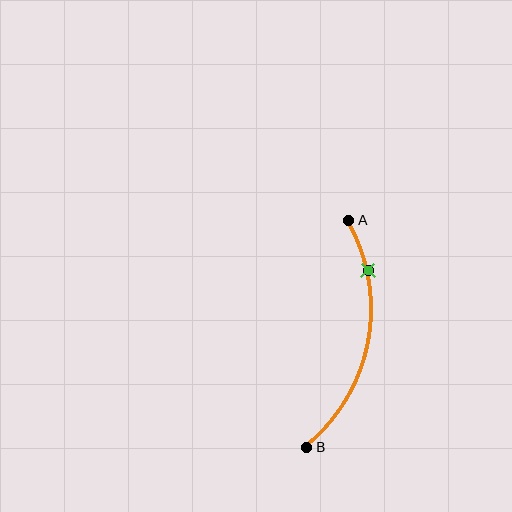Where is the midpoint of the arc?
The arc midpoint is the point on the curve farthest from the straight line joining A and B. It sits to the right of that line.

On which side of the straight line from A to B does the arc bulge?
The arc bulges to the right of the straight line connecting A and B.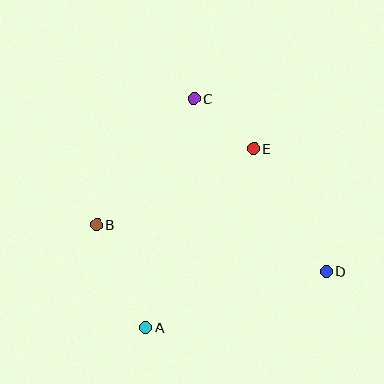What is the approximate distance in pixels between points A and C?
The distance between A and C is approximately 234 pixels.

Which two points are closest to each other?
Points C and E are closest to each other.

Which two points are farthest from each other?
Points B and D are farthest from each other.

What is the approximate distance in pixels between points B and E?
The distance between B and E is approximately 174 pixels.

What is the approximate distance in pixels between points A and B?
The distance between A and B is approximately 114 pixels.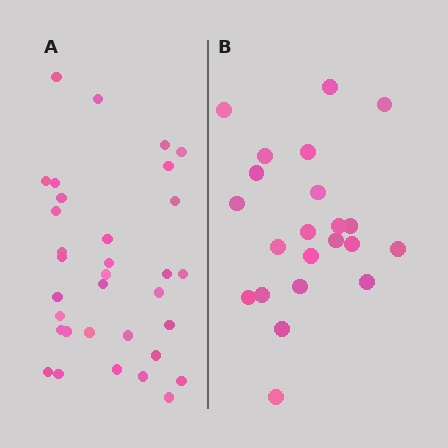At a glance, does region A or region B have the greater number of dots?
Region A (the left region) has more dots.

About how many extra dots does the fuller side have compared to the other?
Region A has roughly 12 or so more dots than region B.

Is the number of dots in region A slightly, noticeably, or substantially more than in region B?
Region A has substantially more. The ratio is roughly 1.5 to 1.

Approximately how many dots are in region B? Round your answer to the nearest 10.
About 20 dots. (The exact count is 22, which rounds to 20.)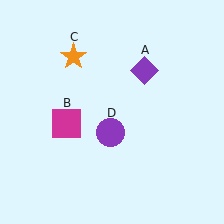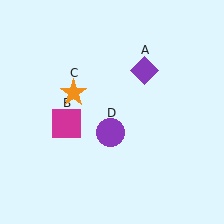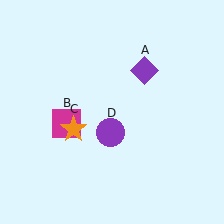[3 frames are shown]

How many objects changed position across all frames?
1 object changed position: orange star (object C).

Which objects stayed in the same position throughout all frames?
Purple diamond (object A) and magenta square (object B) and purple circle (object D) remained stationary.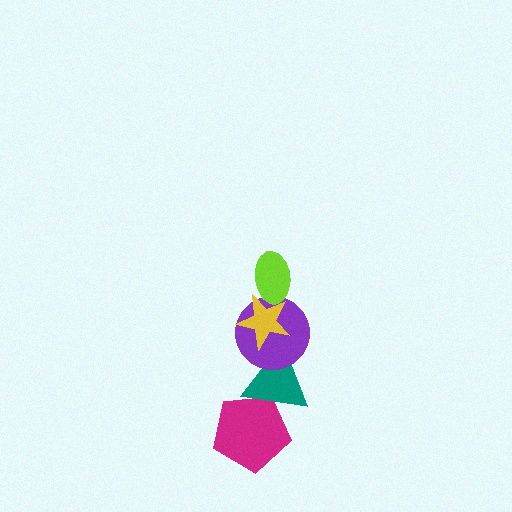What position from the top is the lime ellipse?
The lime ellipse is 1st from the top.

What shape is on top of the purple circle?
The yellow star is on top of the purple circle.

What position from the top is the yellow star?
The yellow star is 2nd from the top.